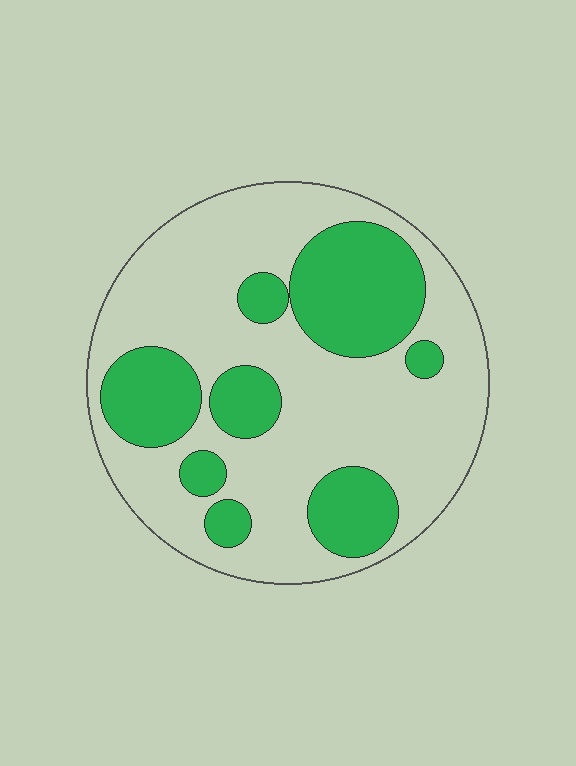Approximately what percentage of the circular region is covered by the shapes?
Approximately 30%.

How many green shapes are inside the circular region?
8.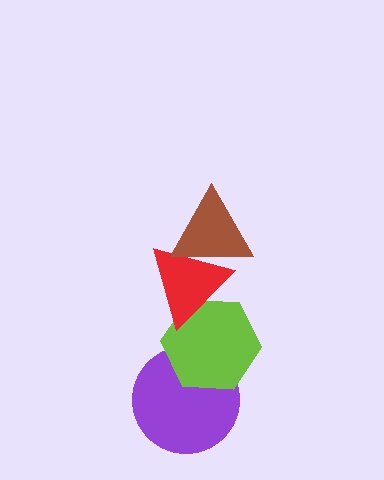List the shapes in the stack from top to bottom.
From top to bottom: the brown triangle, the red triangle, the lime hexagon, the purple circle.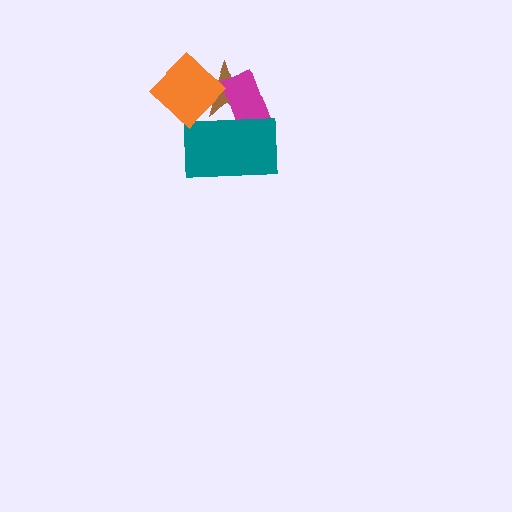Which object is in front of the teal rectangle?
The orange diamond is in front of the teal rectangle.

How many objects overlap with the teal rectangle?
3 objects overlap with the teal rectangle.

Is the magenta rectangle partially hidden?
Yes, it is partially covered by another shape.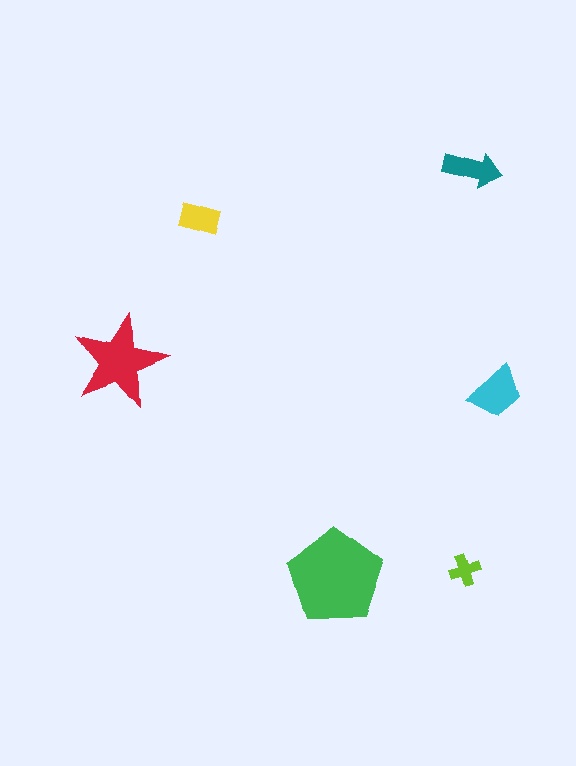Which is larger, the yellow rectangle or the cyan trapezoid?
The cyan trapezoid.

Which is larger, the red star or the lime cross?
The red star.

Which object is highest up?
The teal arrow is topmost.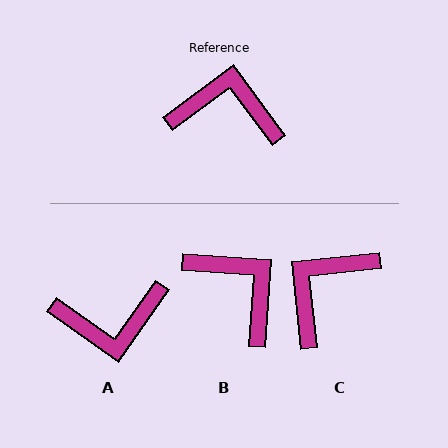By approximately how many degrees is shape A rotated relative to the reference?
Approximately 162 degrees clockwise.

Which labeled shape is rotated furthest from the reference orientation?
A, about 162 degrees away.